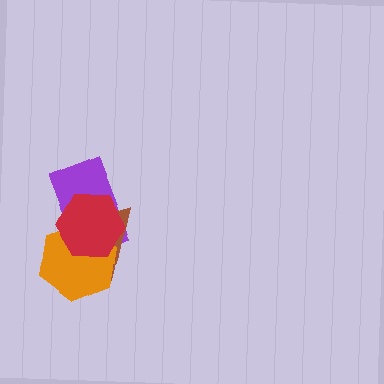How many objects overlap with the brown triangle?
3 objects overlap with the brown triangle.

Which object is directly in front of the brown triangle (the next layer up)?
The orange hexagon is directly in front of the brown triangle.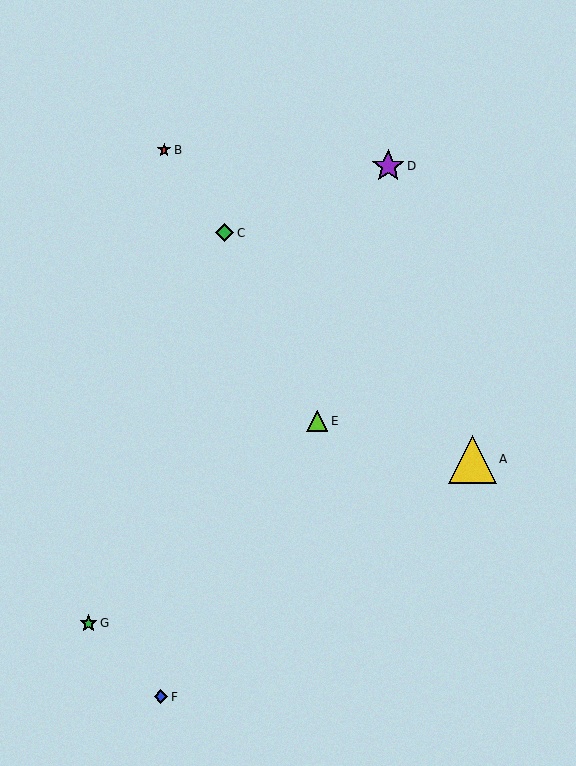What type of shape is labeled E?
Shape E is a lime triangle.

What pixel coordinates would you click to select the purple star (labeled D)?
Click at (388, 166) to select the purple star D.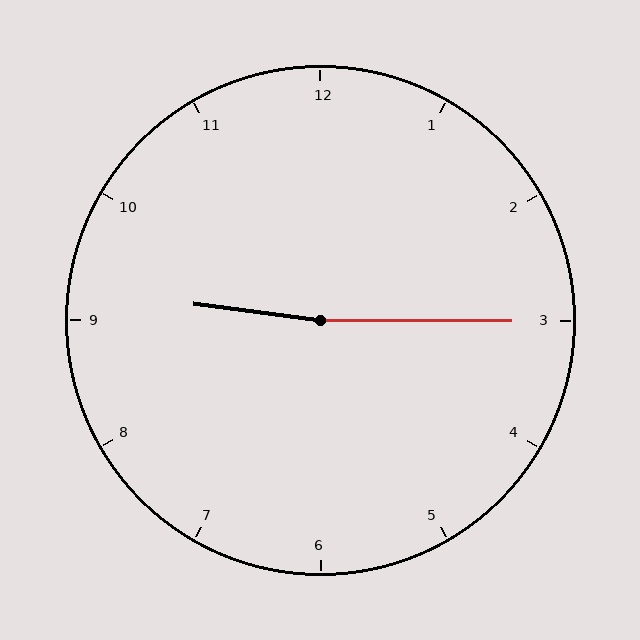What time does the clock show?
9:15.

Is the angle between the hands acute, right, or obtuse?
It is obtuse.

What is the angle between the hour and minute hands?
Approximately 172 degrees.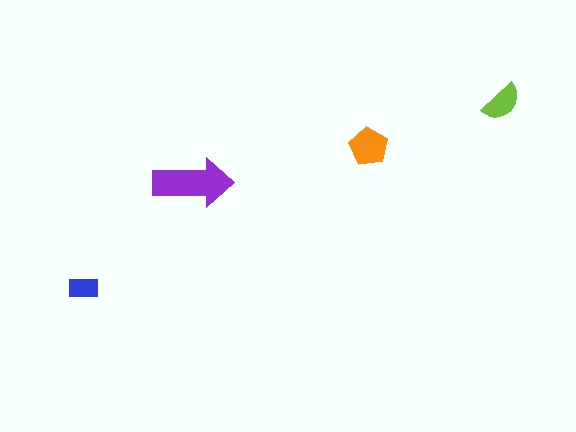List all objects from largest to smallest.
The purple arrow, the orange pentagon, the lime semicircle, the blue rectangle.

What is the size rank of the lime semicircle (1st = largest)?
3rd.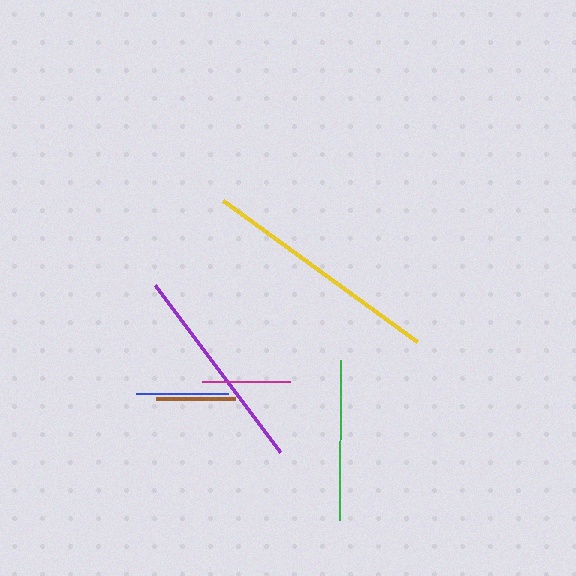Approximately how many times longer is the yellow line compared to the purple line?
The yellow line is approximately 1.2 times the length of the purple line.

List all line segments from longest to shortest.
From longest to shortest: yellow, purple, green, blue, magenta, brown.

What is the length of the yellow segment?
The yellow segment is approximately 240 pixels long.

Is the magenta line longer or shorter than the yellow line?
The yellow line is longer than the magenta line.